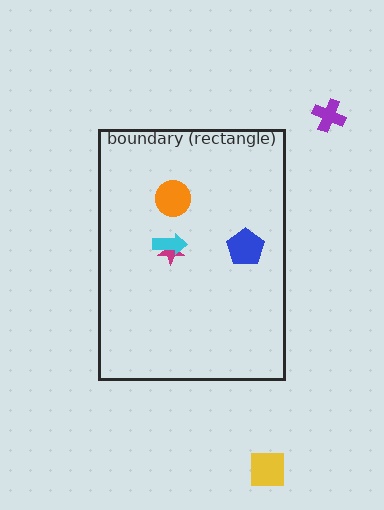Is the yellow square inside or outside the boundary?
Outside.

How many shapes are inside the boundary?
4 inside, 2 outside.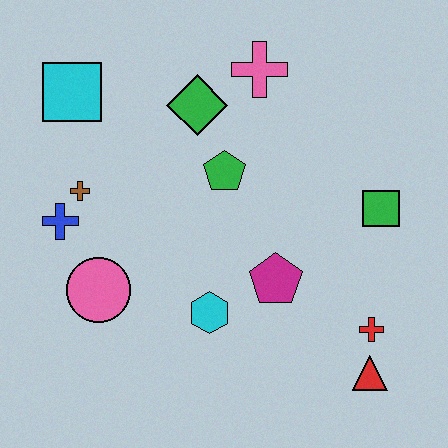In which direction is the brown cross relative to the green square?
The brown cross is to the left of the green square.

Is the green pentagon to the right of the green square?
No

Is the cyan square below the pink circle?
No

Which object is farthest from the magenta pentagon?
The cyan square is farthest from the magenta pentagon.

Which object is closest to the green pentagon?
The green diamond is closest to the green pentagon.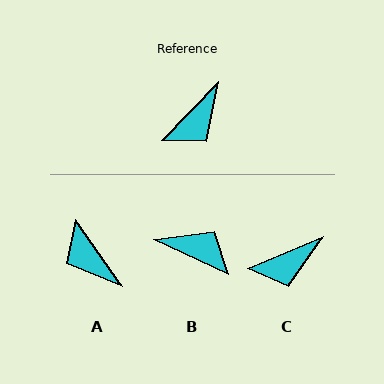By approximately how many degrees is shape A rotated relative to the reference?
Approximately 100 degrees clockwise.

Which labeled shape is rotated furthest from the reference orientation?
B, about 109 degrees away.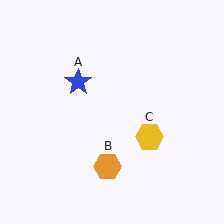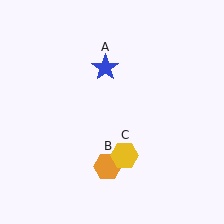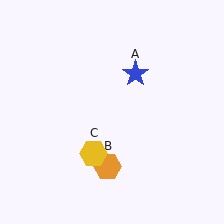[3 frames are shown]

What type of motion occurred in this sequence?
The blue star (object A), yellow hexagon (object C) rotated clockwise around the center of the scene.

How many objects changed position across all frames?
2 objects changed position: blue star (object A), yellow hexagon (object C).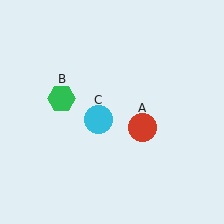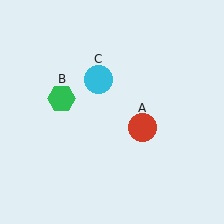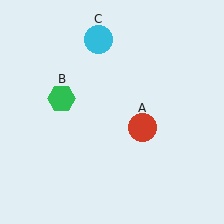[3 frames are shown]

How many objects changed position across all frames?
1 object changed position: cyan circle (object C).